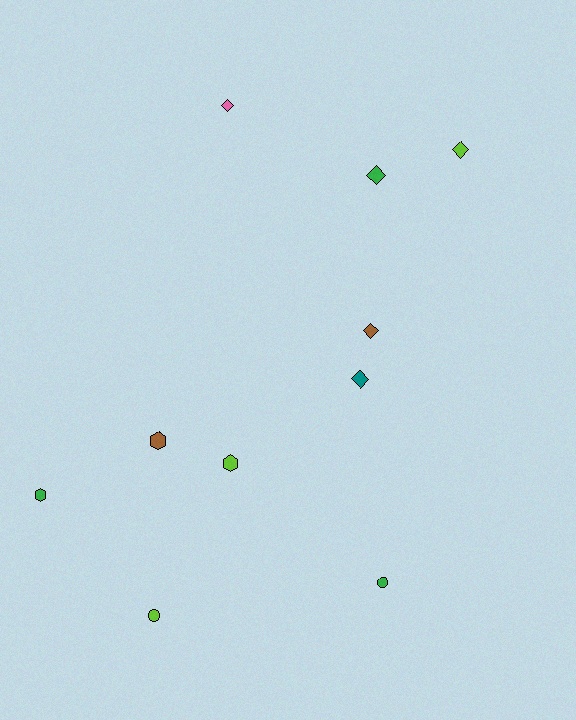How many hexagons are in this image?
There are 3 hexagons.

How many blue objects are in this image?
There are no blue objects.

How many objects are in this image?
There are 10 objects.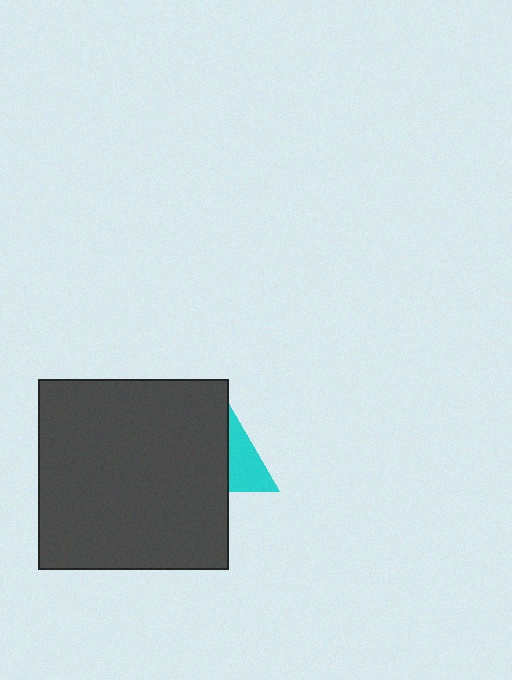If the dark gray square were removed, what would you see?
You would see the complete cyan triangle.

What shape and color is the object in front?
The object in front is a dark gray square.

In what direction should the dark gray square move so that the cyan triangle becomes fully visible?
The dark gray square should move left. That is the shortest direction to clear the overlap and leave the cyan triangle fully visible.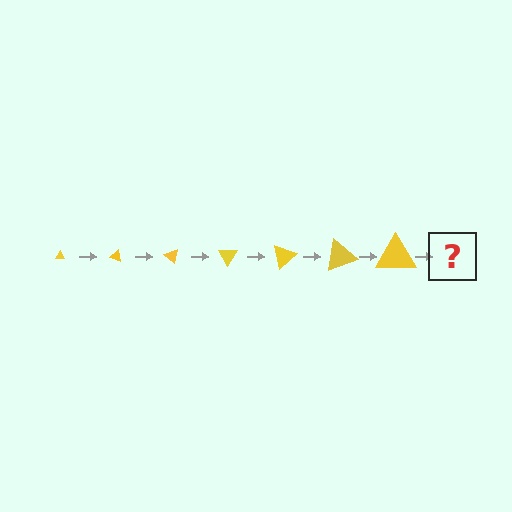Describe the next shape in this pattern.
It should be a triangle, larger than the previous one and rotated 140 degrees from the start.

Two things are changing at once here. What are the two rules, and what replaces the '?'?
The two rules are that the triangle grows larger each step and it rotates 20 degrees each step. The '?' should be a triangle, larger than the previous one and rotated 140 degrees from the start.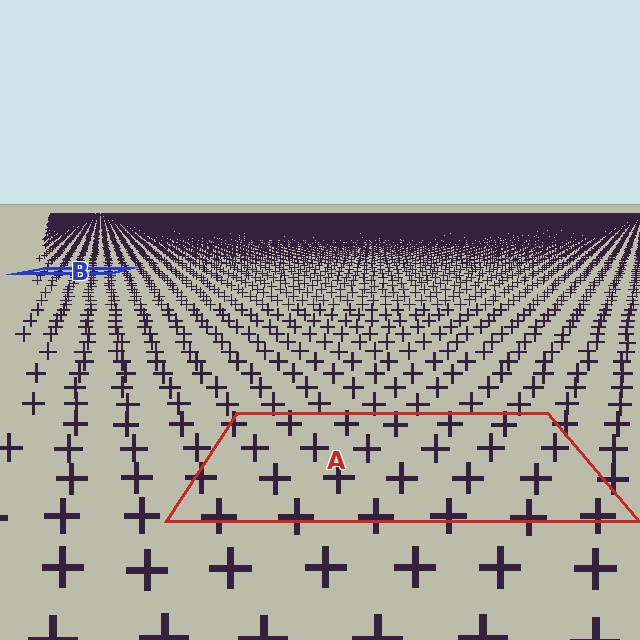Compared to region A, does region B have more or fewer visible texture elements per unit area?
Region B has more texture elements per unit area — they are packed more densely because it is farther away.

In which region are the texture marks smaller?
The texture marks are smaller in region B, because it is farther away.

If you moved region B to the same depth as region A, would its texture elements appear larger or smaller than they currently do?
They would appear larger. At a closer depth, the same texture elements are projected at a bigger on-screen size.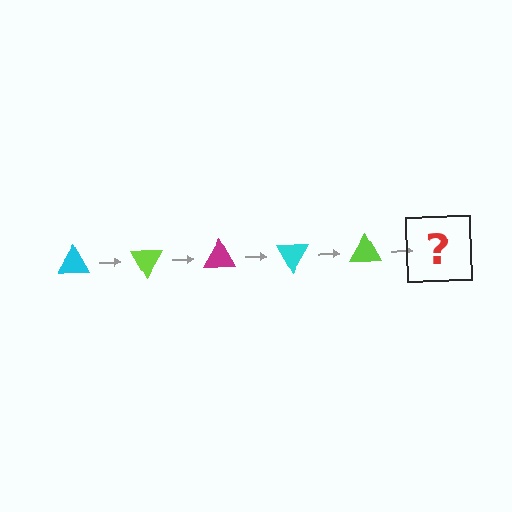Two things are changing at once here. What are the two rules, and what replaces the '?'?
The two rules are that it rotates 60 degrees each step and the color cycles through cyan, lime, and magenta. The '?' should be a magenta triangle, rotated 300 degrees from the start.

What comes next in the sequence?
The next element should be a magenta triangle, rotated 300 degrees from the start.